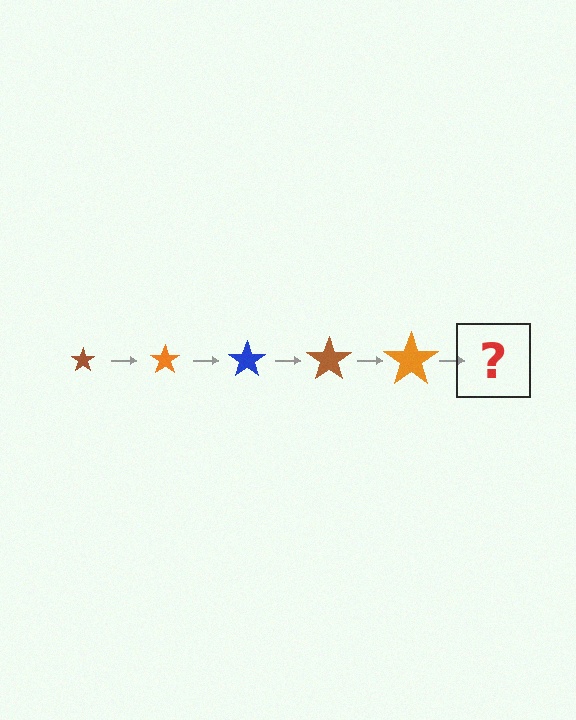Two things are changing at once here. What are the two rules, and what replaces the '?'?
The two rules are that the star grows larger each step and the color cycles through brown, orange, and blue. The '?' should be a blue star, larger than the previous one.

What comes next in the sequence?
The next element should be a blue star, larger than the previous one.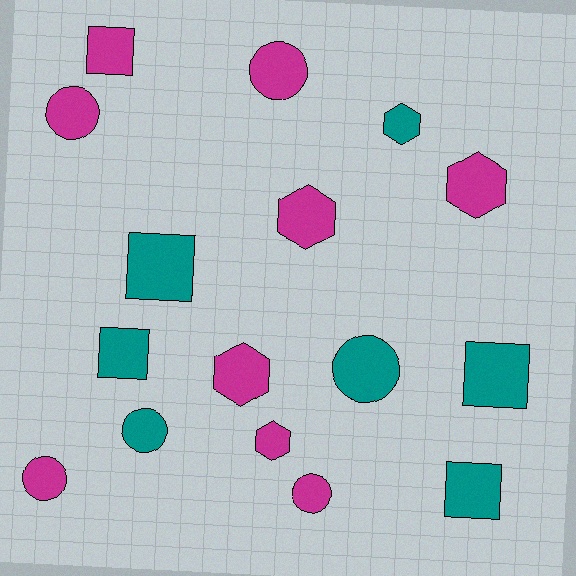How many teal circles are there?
There are 2 teal circles.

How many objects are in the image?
There are 16 objects.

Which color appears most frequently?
Magenta, with 9 objects.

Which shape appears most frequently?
Circle, with 6 objects.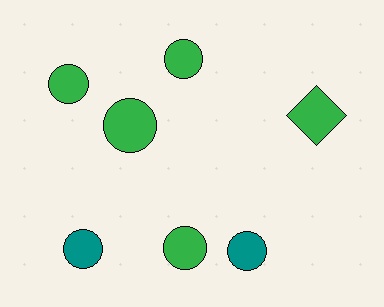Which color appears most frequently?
Green, with 5 objects.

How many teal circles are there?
There are 2 teal circles.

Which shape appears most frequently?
Circle, with 6 objects.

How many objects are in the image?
There are 7 objects.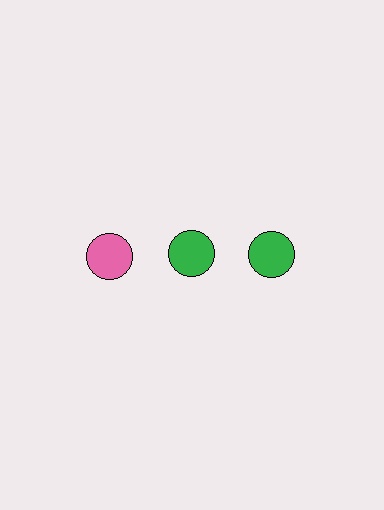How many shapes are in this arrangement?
There are 3 shapes arranged in a grid pattern.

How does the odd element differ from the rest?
It has a different color: pink instead of green.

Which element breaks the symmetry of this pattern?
The pink circle in the top row, leftmost column breaks the symmetry. All other shapes are green circles.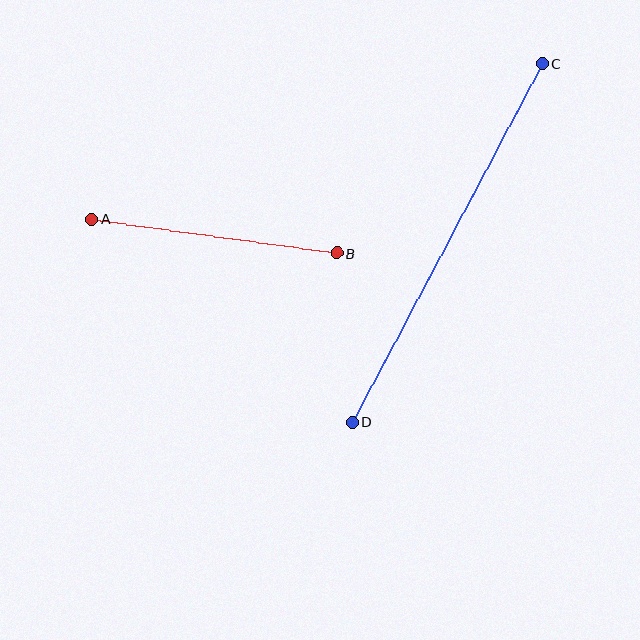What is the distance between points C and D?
The distance is approximately 406 pixels.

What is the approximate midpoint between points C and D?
The midpoint is at approximately (447, 243) pixels.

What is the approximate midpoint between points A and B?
The midpoint is at approximately (214, 236) pixels.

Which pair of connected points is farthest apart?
Points C and D are farthest apart.